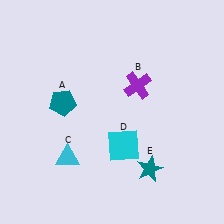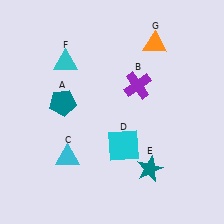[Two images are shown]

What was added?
A cyan triangle (F), an orange triangle (G) were added in Image 2.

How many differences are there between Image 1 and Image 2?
There are 2 differences between the two images.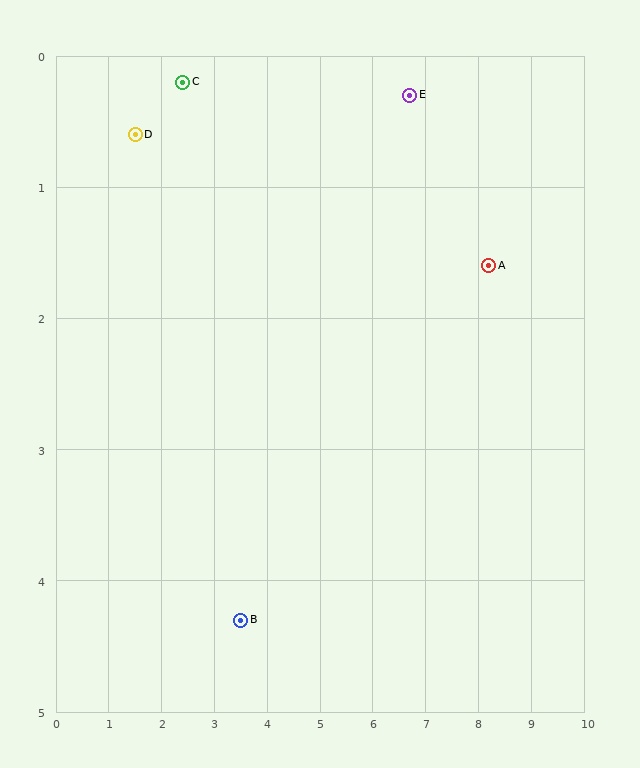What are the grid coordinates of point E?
Point E is at approximately (6.7, 0.3).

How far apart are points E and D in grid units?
Points E and D are about 5.2 grid units apart.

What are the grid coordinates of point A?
Point A is at approximately (8.2, 1.6).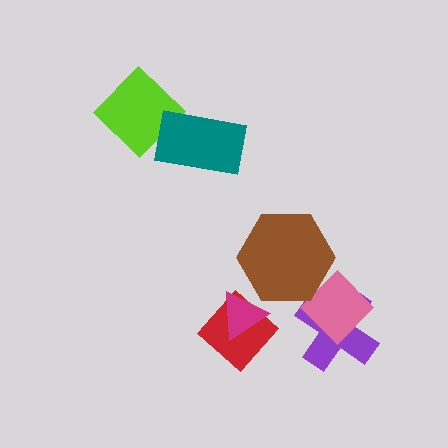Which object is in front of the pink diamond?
The brown hexagon is in front of the pink diamond.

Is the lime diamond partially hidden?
Yes, it is partially covered by another shape.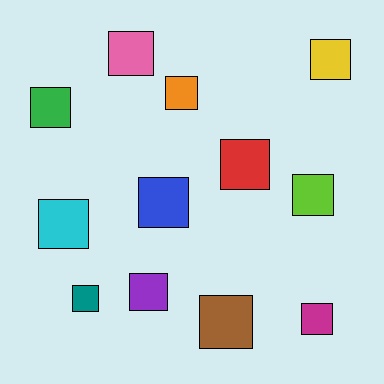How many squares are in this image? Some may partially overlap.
There are 12 squares.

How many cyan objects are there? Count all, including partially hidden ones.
There is 1 cyan object.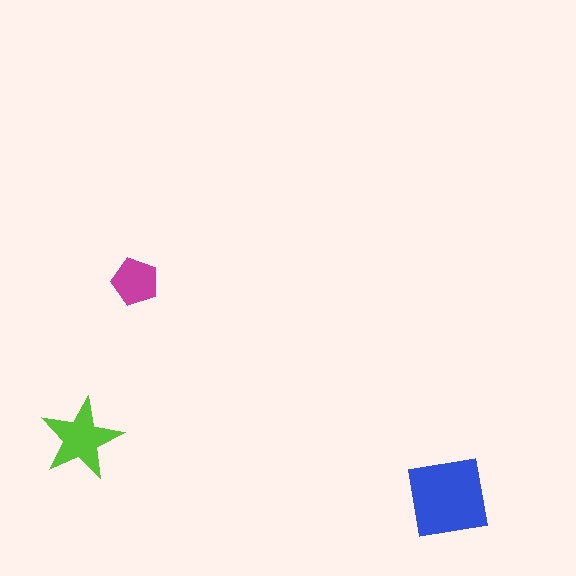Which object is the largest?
The blue square.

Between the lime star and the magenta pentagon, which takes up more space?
The lime star.